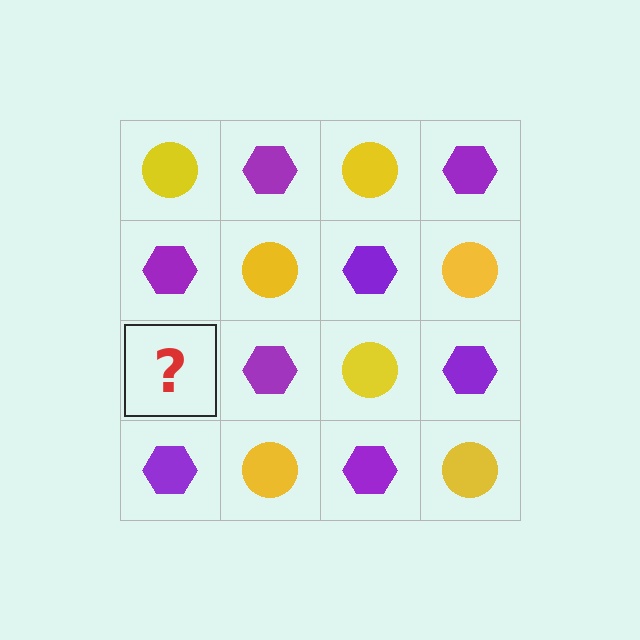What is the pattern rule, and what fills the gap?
The rule is that it alternates yellow circle and purple hexagon in a checkerboard pattern. The gap should be filled with a yellow circle.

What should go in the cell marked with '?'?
The missing cell should contain a yellow circle.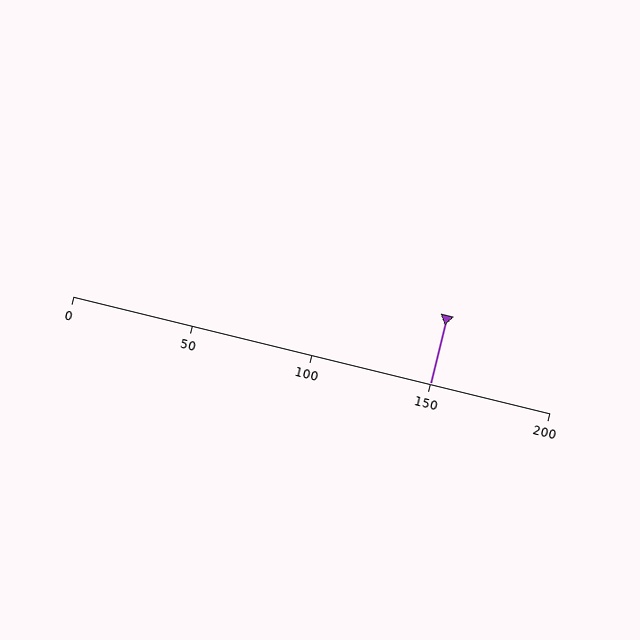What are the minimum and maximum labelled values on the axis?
The axis runs from 0 to 200.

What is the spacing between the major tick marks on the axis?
The major ticks are spaced 50 apart.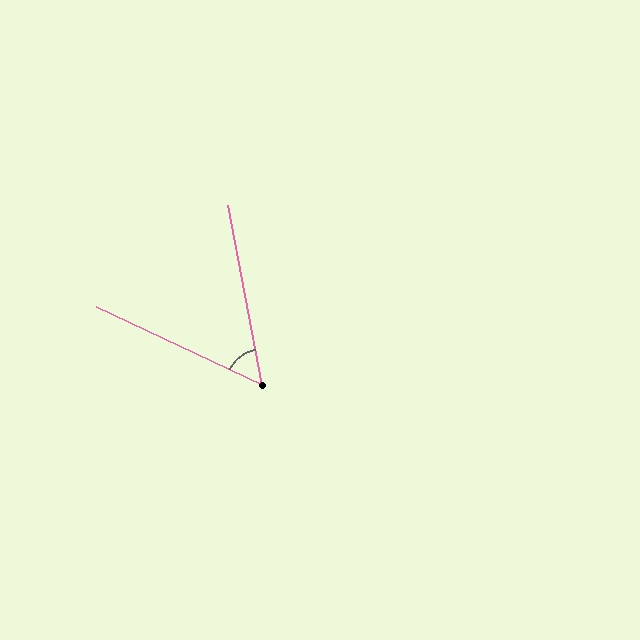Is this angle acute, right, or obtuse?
It is acute.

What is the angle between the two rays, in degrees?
Approximately 54 degrees.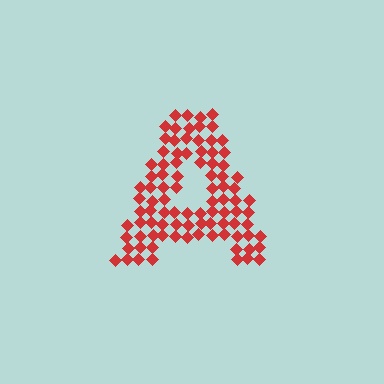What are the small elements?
The small elements are diamonds.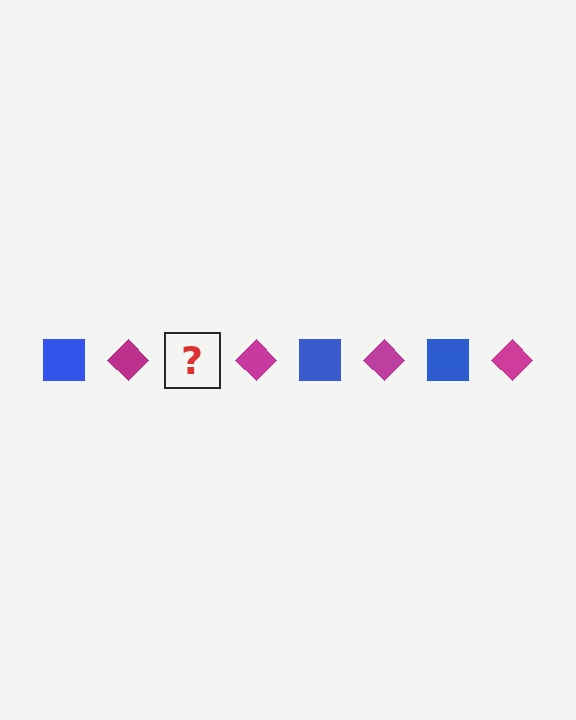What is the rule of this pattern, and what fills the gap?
The rule is that the pattern alternates between blue square and magenta diamond. The gap should be filled with a blue square.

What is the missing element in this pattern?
The missing element is a blue square.